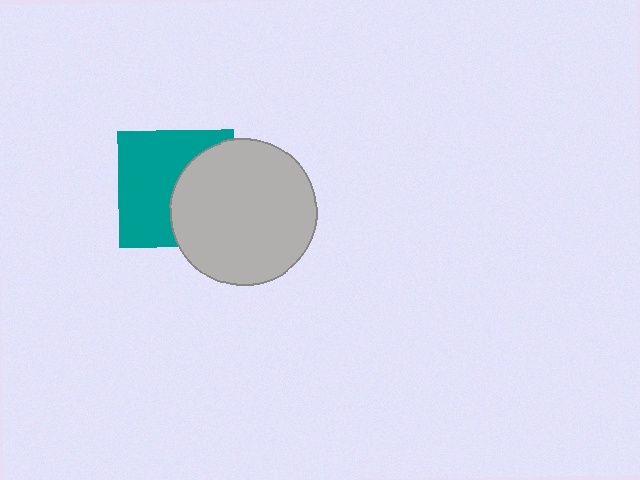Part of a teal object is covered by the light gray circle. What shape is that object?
It is a square.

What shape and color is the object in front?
The object in front is a light gray circle.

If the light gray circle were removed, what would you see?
You would see the complete teal square.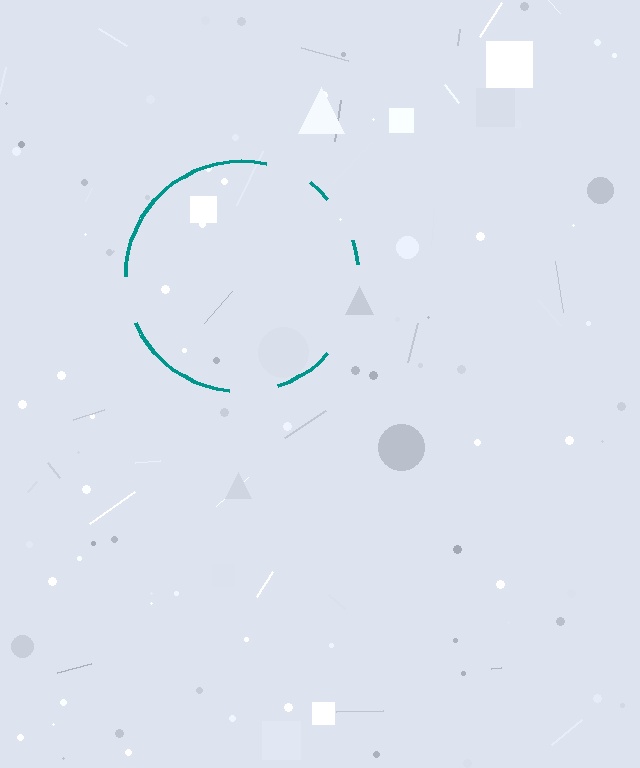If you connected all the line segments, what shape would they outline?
They would outline a circle.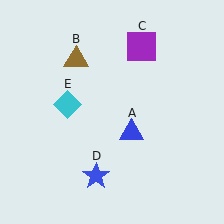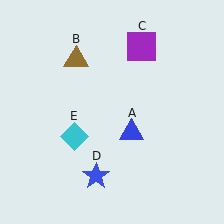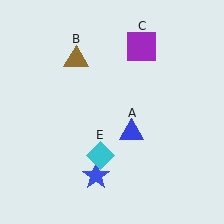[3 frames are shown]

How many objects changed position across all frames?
1 object changed position: cyan diamond (object E).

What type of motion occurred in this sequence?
The cyan diamond (object E) rotated counterclockwise around the center of the scene.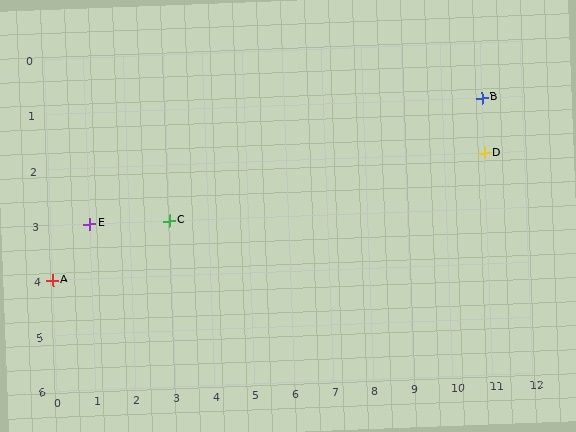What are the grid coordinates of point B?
Point B is at grid coordinates (11, 1).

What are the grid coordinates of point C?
Point C is at grid coordinates (3, 3).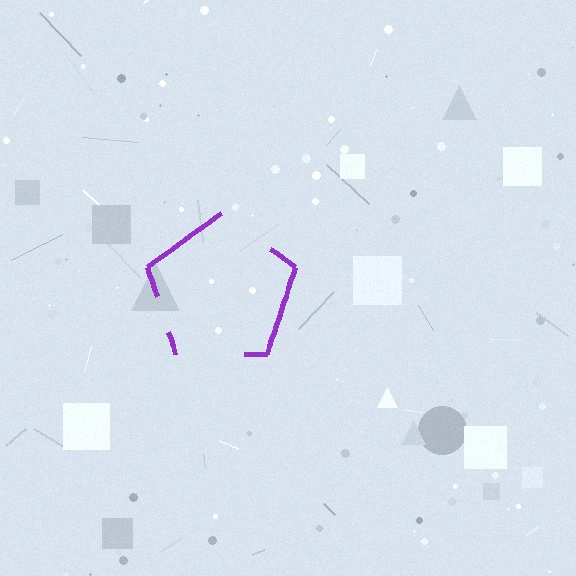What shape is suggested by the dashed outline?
The dashed outline suggests a pentagon.